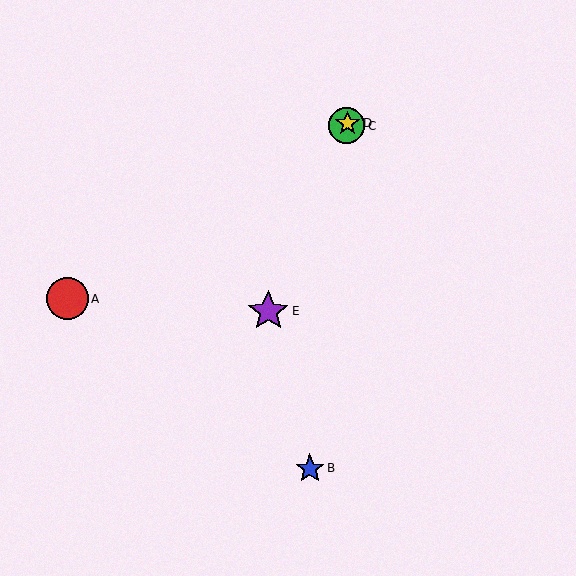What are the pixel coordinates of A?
Object A is at (68, 299).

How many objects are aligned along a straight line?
3 objects (C, D, E) are aligned along a straight line.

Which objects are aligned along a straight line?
Objects C, D, E are aligned along a straight line.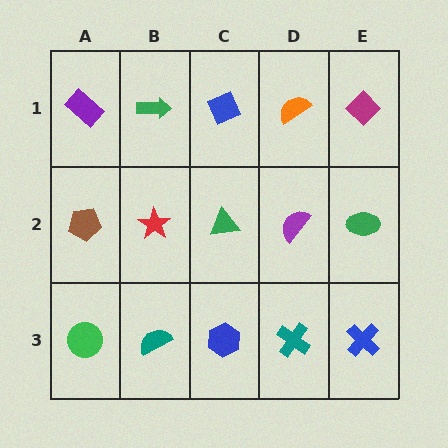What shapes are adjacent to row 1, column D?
A purple semicircle (row 2, column D), a blue diamond (row 1, column C), a magenta diamond (row 1, column E).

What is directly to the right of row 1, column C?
An orange semicircle.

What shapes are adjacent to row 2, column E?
A magenta diamond (row 1, column E), a blue cross (row 3, column E), a purple semicircle (row 2, column D).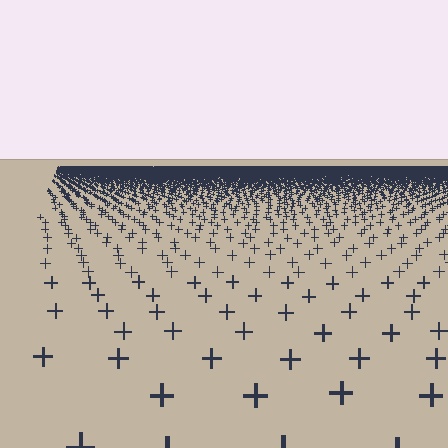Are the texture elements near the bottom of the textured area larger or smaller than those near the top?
Larger. Near the bottom, elements are closer to the viewer and appear at a bigger on-screen size.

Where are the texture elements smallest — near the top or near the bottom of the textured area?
Near the top.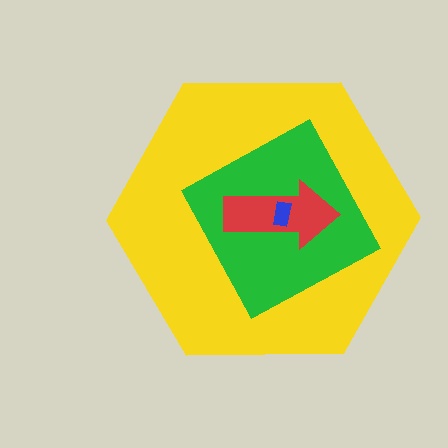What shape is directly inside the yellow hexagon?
The green square.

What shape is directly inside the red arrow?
The blue rectangle.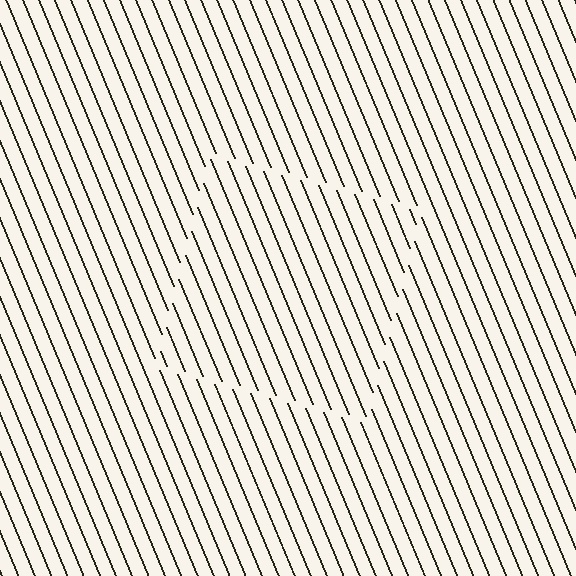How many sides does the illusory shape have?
4 sides — the line-ends trace a square.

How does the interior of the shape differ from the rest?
The interior of the shape contains the same grating, shifted by half a period — the contour is defined by the phase discontinuity where line-ends from the inner and outer gratings abut.